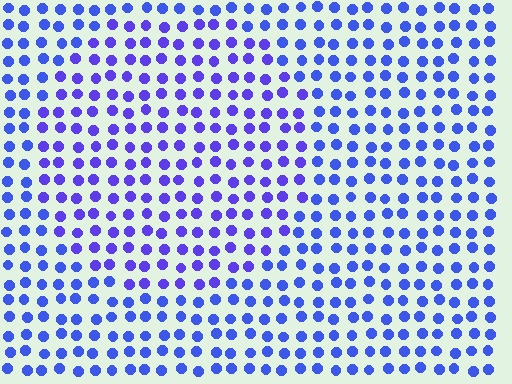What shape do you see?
I see a circle.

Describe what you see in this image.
The image is filled with small blue elements in a uniform arrangement. A circle-shaped region is visible where the elements are tinted to a slightly different hue, forming a subtle color boundary.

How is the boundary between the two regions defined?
The boundary is defined purely by a slight shift in hue (about 21 degrees). Spacing, size, and orientation are identical on both sides.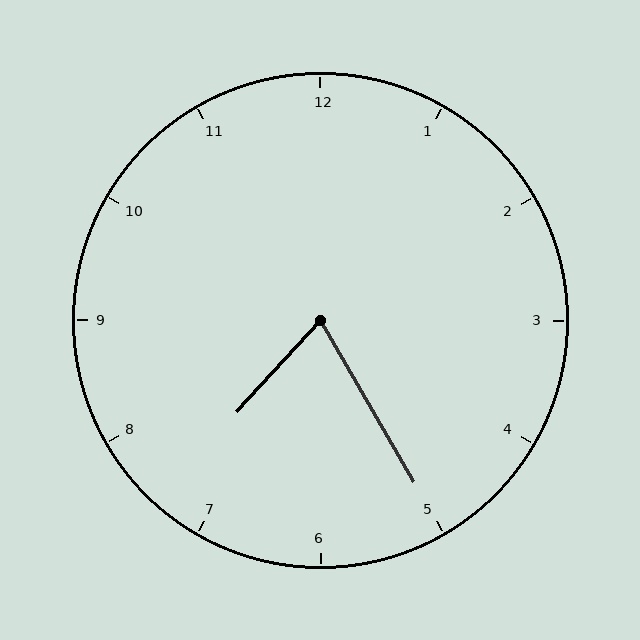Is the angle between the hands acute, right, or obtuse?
It is acute.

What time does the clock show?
7:25.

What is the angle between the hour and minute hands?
Approximately 72 degrees.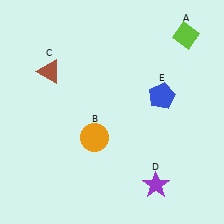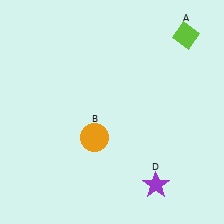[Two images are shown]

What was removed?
The brown triangle (C), the blue pentagon (E) were removed in Image 2.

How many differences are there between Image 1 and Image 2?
There are 2 differences between the two images.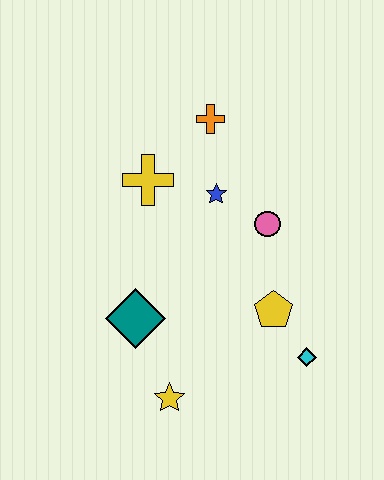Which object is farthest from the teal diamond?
The orange cross is farthest from the teal diamond.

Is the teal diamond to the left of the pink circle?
Yes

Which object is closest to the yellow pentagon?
The cyan diamond is closest to the yellow pentagon.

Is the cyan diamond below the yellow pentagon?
Yes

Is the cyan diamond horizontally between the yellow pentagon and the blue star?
No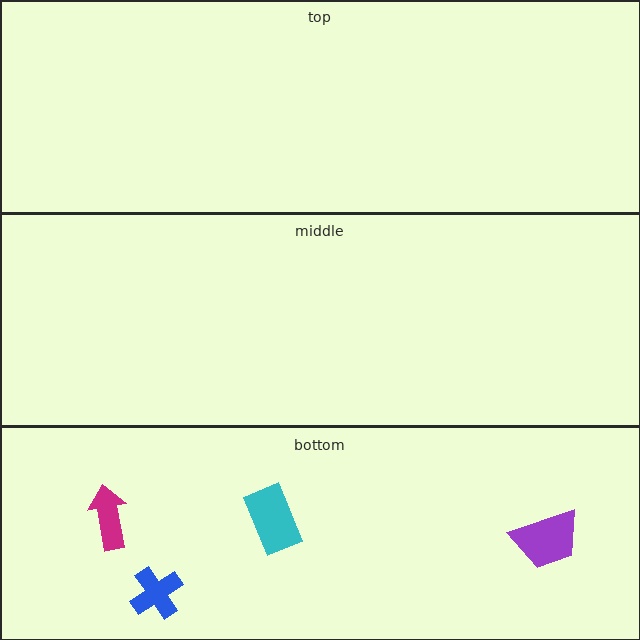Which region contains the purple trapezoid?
The bottom region.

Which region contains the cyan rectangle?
The bottom region.